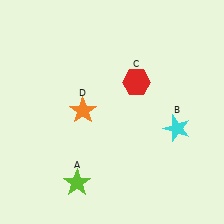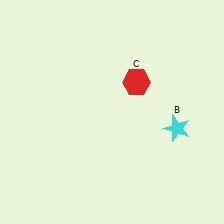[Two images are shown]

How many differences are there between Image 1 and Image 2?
There are 2 differences between the two images.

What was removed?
The lime star (A), the orange star (D) were removed in Image 2.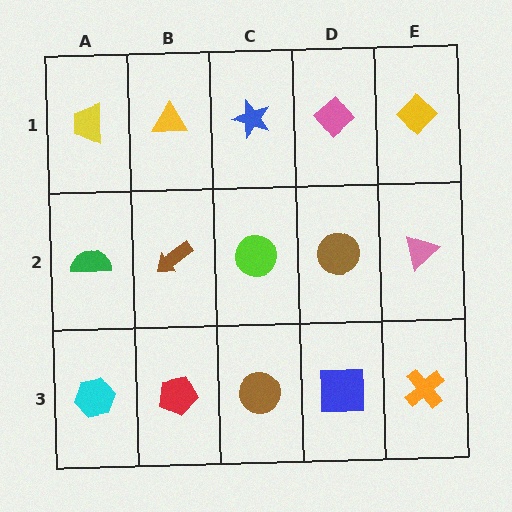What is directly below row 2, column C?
A brown circle.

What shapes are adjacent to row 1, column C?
A lime circle (row 2, column C), a yellow triangle (row 1, column B), a pink diamond (row 1, column D).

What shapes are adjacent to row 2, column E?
A yellow diamond (row 1, column E), an orange cross (row 3, column E), a brown circle (row 2, column D).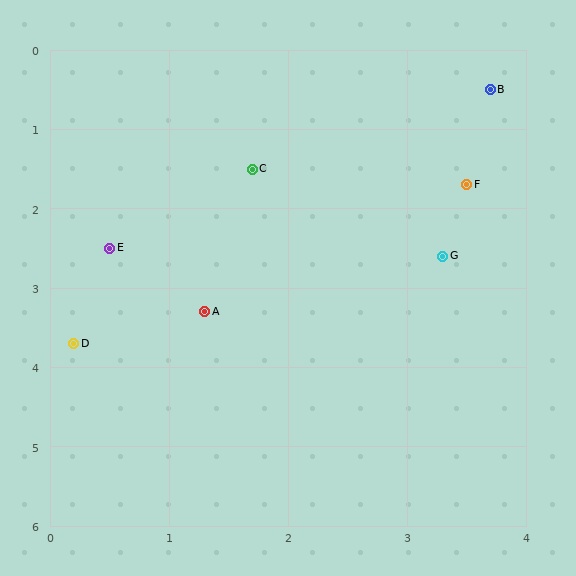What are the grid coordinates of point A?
Point A is at approximately (1.3, 3.3).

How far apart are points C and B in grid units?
Points C and B are about 2.2 grid units apart.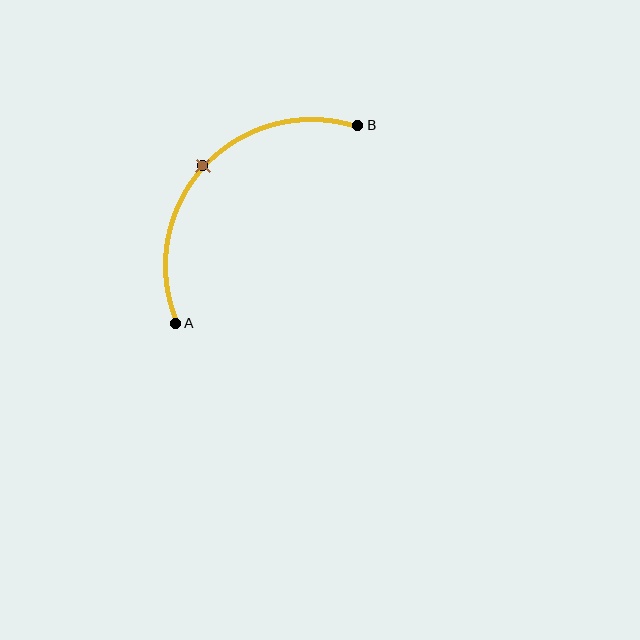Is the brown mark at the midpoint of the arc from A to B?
Yes. The brown mark lies on the arc at equal arc-length from both A and B — it is the arc midpoint.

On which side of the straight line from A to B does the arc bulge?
The arc bulges above and to the left of the straight line connecting A and B.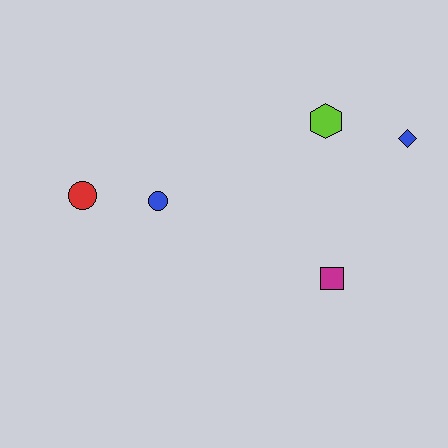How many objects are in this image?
There are 5 objects.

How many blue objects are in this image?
There are 2 blue objects.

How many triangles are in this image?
There are no triangles.